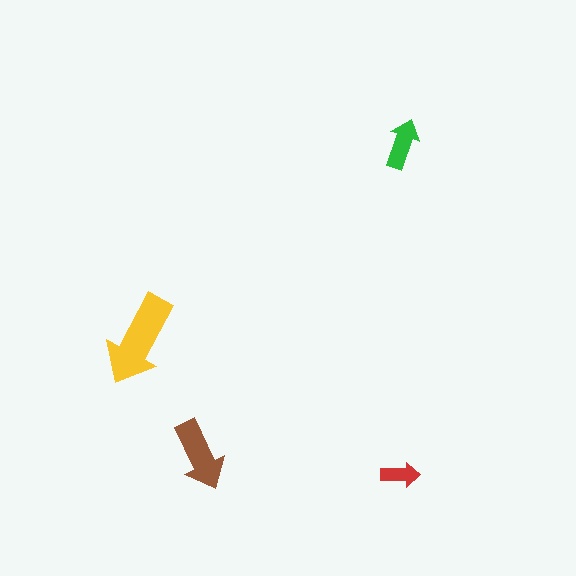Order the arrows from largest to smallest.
the yellow one, the brown one, the green one, the red one.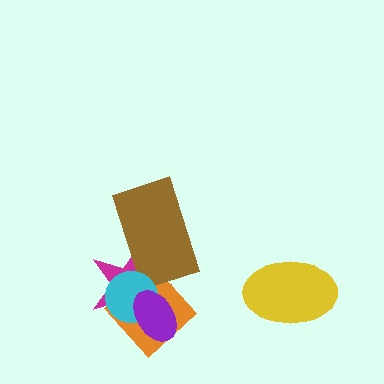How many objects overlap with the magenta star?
4 objects overlap with the magenta star.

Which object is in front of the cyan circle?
The purple ellipse is in front of the cyan circle.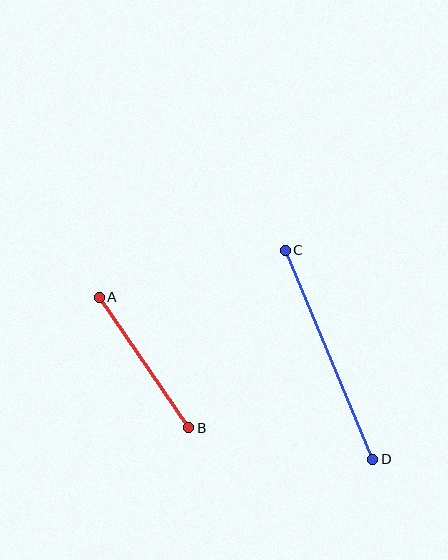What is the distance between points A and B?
The distance is approximately 158 pixels.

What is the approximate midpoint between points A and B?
The midpoint is at approximately (144, 362) pixels.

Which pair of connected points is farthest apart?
Points C and D are farthest apart.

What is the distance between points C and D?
The distance is approximately 227 pixels.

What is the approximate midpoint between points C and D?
The midpoint is at approximately (329, 355) pixels.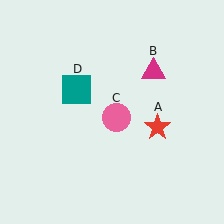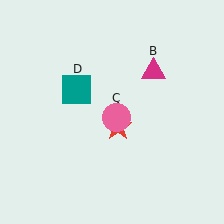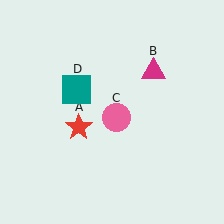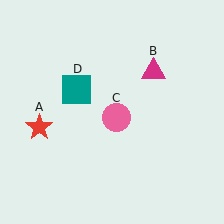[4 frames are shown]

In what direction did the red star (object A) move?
The red star (object A) moved left.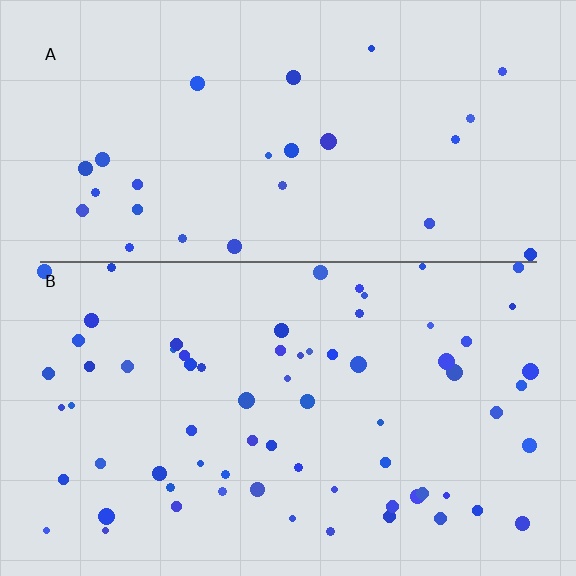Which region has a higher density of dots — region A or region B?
B (the bottom).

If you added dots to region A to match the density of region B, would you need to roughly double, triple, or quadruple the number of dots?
Approximately triple.